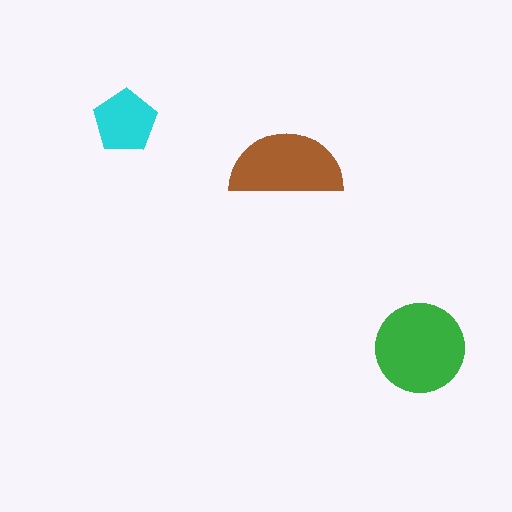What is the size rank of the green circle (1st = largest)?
1st.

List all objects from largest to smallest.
The green circle, the brown semicircle, the cyan pentagon.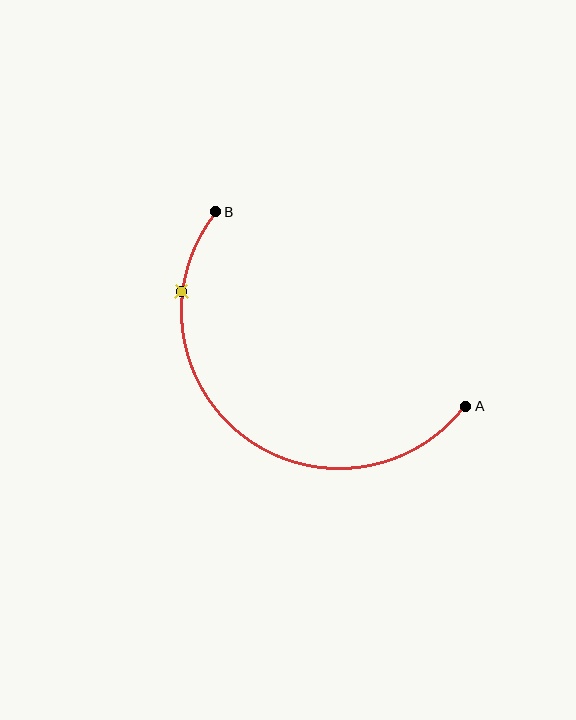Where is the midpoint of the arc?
The arc midpoint is the point on the curve farthest from the straight line joining A and B. It sits below and to the left of that line.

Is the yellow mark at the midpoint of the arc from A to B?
No. The yellow mark lies on the arc but is closer to endpoint B. The arc midpoint would be at the point on the curve equidistant along the arc from both A and B.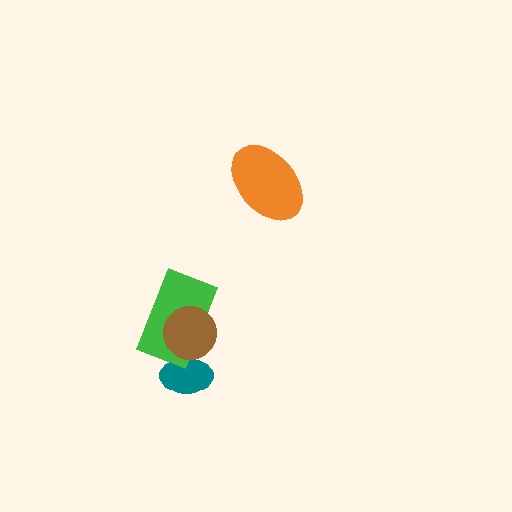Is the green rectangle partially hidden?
Yes, it is partially covered by another shape.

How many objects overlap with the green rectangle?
2 objects overlap with the green rectangle.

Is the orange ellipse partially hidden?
No, no other shape covers it.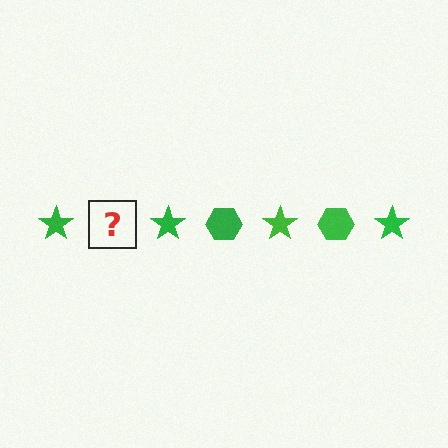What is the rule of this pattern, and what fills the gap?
The rule is that the pattern cycles through star, hexagon shapes in green. The gap should be filled with a green hexagon.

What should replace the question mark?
The question mark should be replaced with a green hexagon.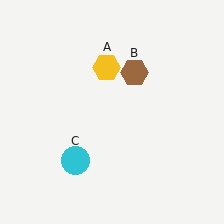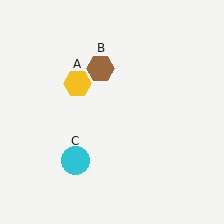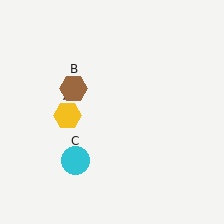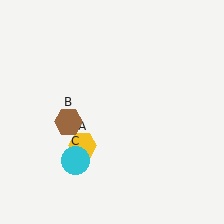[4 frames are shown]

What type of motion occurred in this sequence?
The yellow hexagon (object A), brown hexagon (object B) rotated counterclockwise around the center of the scene.